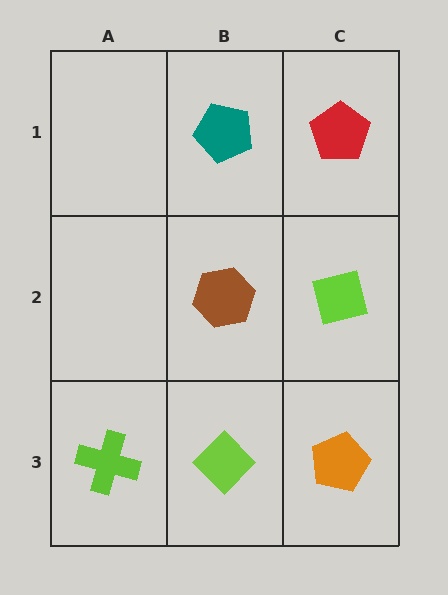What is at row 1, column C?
A red pentagon.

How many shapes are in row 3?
3 shapes.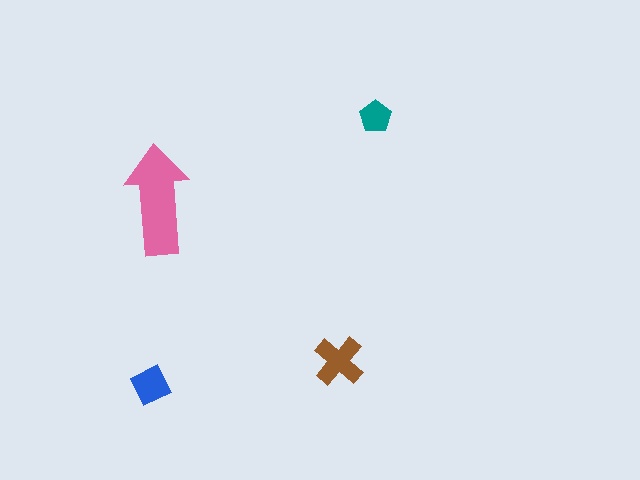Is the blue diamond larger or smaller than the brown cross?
Smaller.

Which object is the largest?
The pink arrow.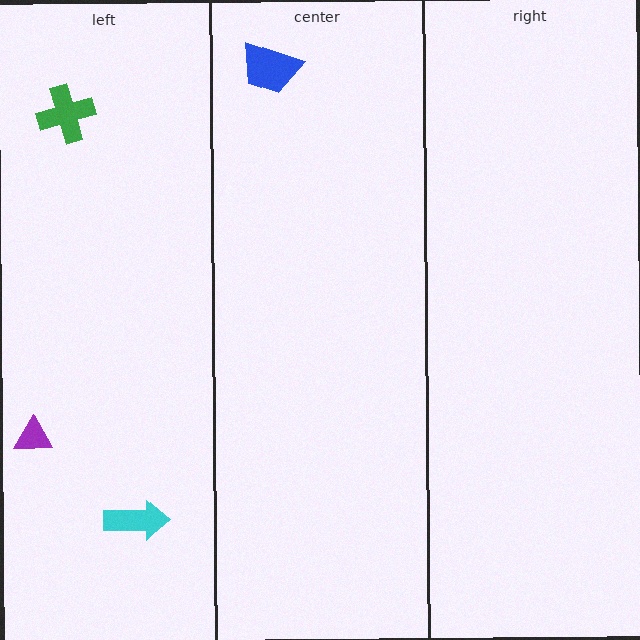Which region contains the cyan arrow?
The left region.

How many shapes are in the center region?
1.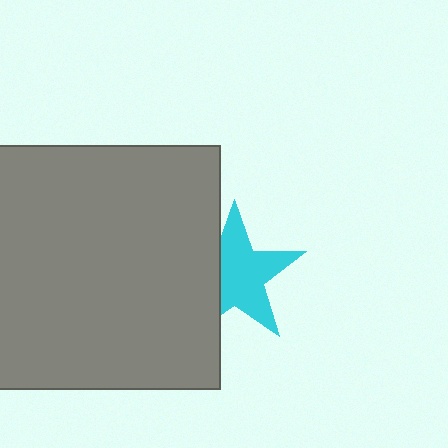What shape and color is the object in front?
The object in front is a gray rectangle.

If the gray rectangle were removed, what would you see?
You would see the complete cyan star.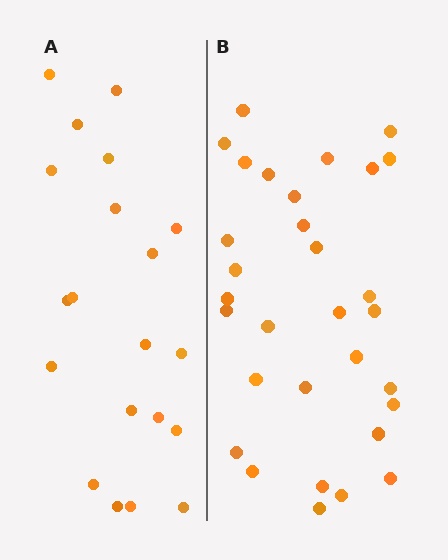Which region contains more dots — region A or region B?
Region B (the right region) has more dots.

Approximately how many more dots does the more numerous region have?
Region B has roughly 12 or so more dots than region A.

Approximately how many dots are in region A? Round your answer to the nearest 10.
About 20 dots.